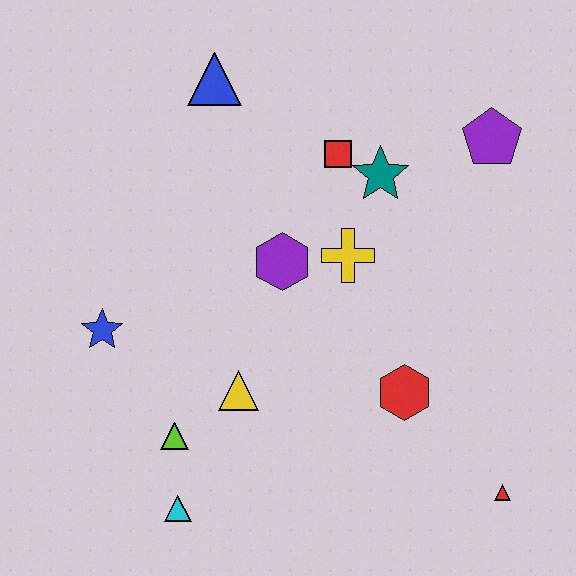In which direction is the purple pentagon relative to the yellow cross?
The purple pentagon is to the right of the yellow cross.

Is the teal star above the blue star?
Yes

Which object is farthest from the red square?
The cyan triangle is farthest from the red square.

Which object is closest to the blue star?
The lime triangle is closest to the blue star.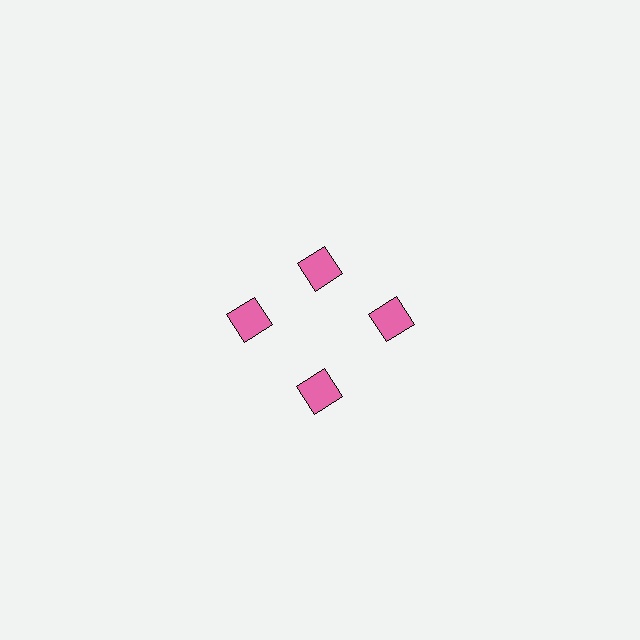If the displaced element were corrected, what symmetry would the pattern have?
It would have 4-fold rotational symmetry — the pattern would map onto itself every 90 degrees.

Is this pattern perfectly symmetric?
No. The 4 pink squares are arranged in a ring, but one element near the 12 o'clock position is pulled inward toward the center, breaking the 4-fold rotational symmetry.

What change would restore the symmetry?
The symmetry would be restored by moving it outward, back onto the ring so that all 4 squares sit at equal angles and equal distance from the center.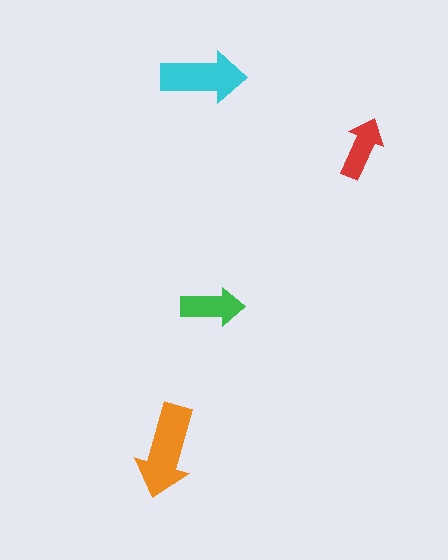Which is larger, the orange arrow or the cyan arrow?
The orange one.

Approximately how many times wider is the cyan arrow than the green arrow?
About 1.5 times wider.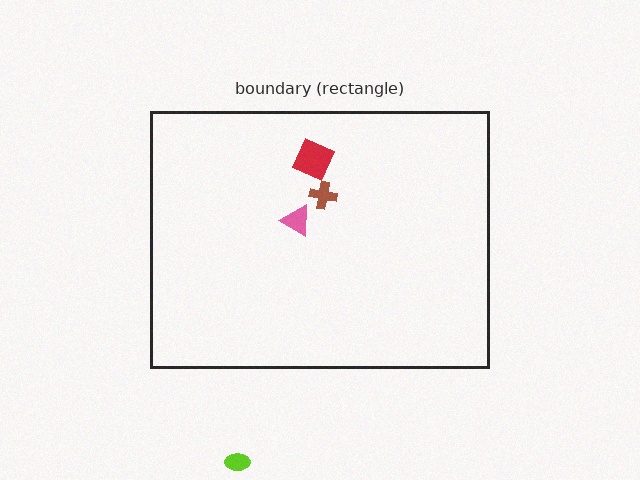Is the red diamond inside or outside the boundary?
Inside.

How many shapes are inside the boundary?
3 inside, 1 outside.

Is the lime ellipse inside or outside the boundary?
Outside.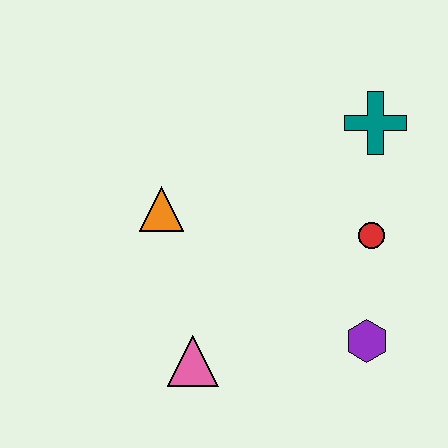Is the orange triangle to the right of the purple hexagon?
No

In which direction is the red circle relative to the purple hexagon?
The red circle is above the purple hexagon.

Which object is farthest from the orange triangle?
The purple hexagon is farthest from the orange triangle.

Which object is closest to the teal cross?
The red circle is closest to the teal cross.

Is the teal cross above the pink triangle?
Yes